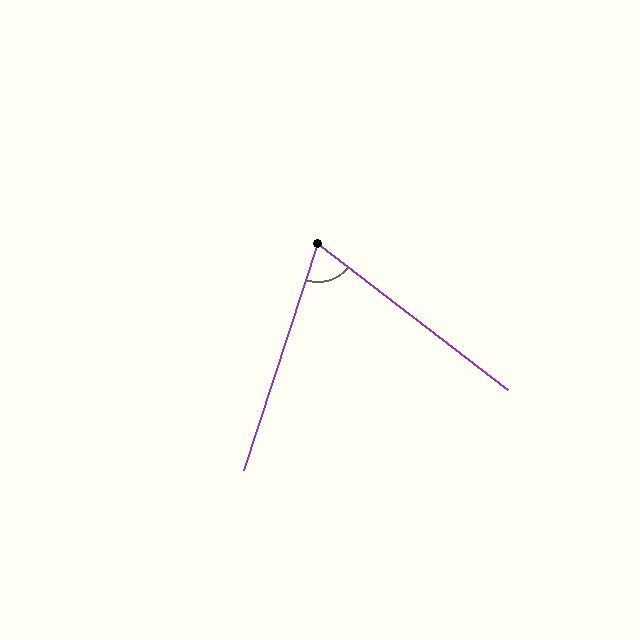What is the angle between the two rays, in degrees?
Approximately 71 degrees.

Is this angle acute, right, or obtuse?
It is acute.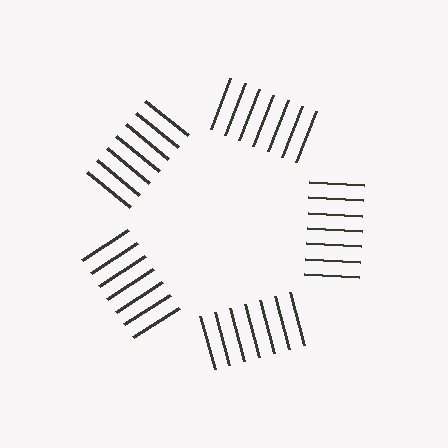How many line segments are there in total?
35 — 7 along each of the 5 edges.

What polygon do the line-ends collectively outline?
An illusory pentagon — the line segments terminate on its edges but no continuous stroke is drawn.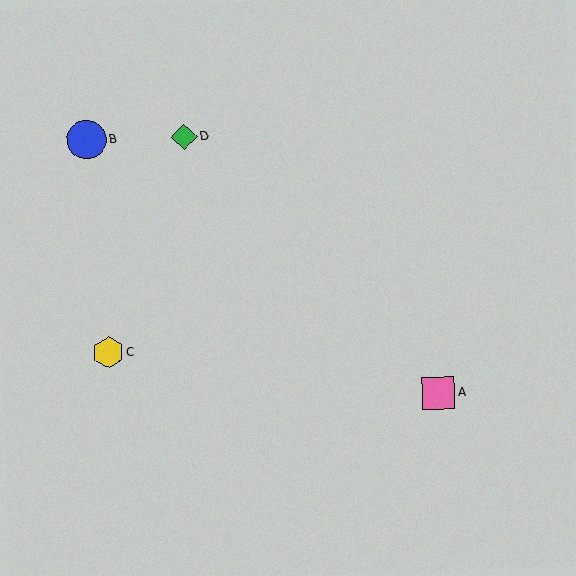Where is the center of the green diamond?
The center of the green diamond is at (184, 137).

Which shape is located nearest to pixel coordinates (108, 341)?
The yellow hexagon (labeled C) at (108, 353) is nearest to that location.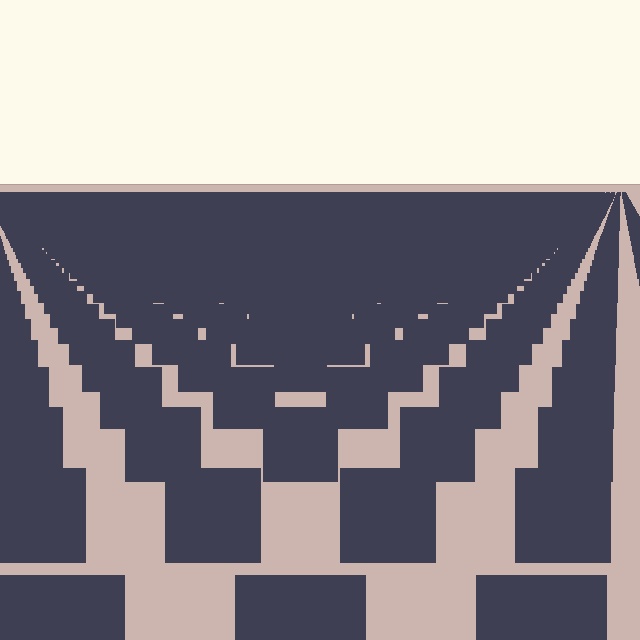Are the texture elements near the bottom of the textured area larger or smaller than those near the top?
Larger. Near the bottom, elements are closer to the viewer and appear at a bigger on-screen size.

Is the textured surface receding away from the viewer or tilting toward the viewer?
The surface is receding away from the viewer. Texture elements get smaller and denser toward the top.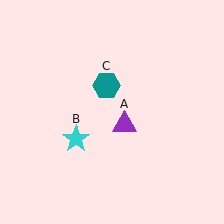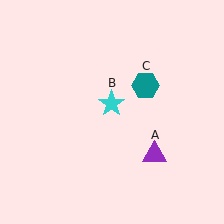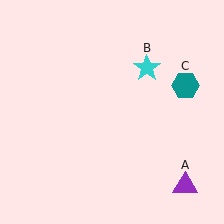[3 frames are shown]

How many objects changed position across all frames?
3 objects changed position: purple triangle (object A), cyan star (object B), teal hexagon (object C).